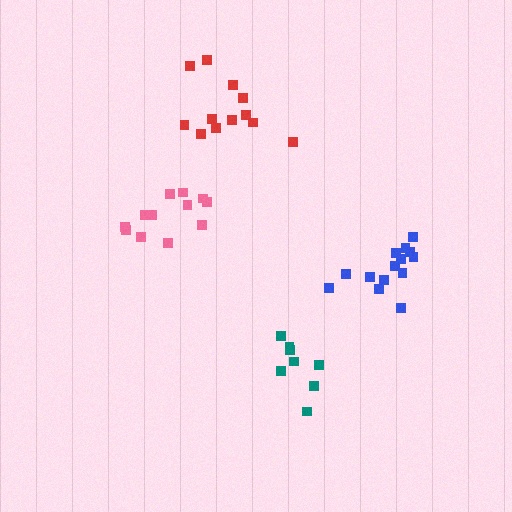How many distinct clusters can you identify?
There are 4 distinct clusters.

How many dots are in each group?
Group 1: 12 dots, Group 2: 8 dots, Group 3: 12 dots, Group 4: 14 dots (46 total).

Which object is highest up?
The red cluster is topmost.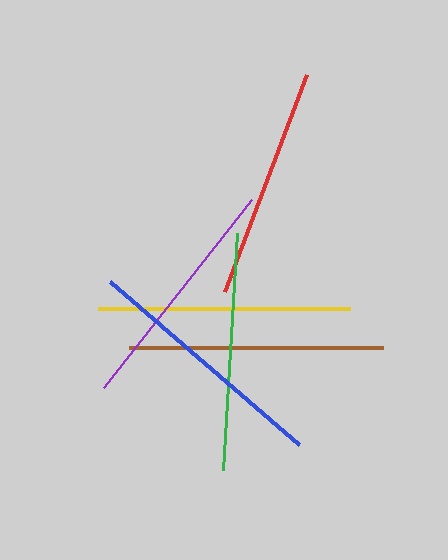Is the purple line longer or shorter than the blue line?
The blue line is longer than the purple line.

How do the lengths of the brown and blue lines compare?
The brown and blue lines are approximately the same length.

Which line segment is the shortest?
The red line is the shortest at approximately 231 pixels.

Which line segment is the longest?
The brown line is the longest at approximately 254 pixels.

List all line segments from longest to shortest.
From longest to shortest: brown, yellow, blue, purple, green, red.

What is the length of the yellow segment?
The yellow segment is approximately 251 pixels long.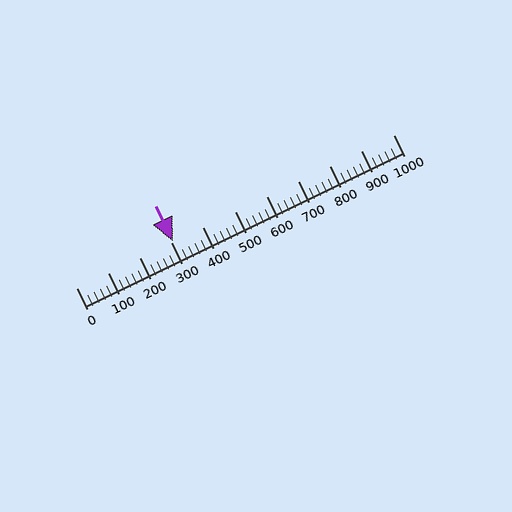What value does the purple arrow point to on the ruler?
The purple arrow points to approximately 304.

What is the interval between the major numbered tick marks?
The major tick marks are spaced 100 units apart.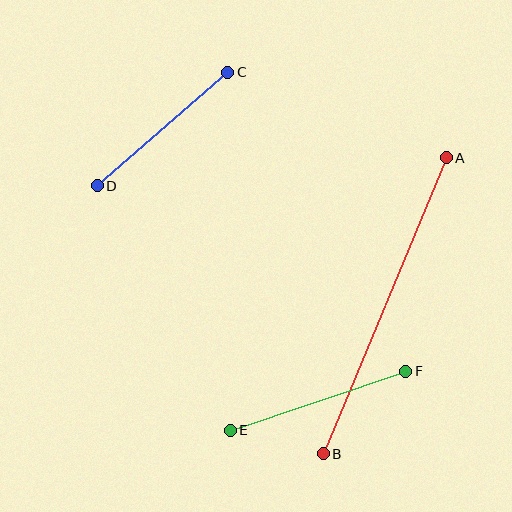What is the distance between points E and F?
The distance is approximately 185 pixels.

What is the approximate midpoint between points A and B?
The midpoint is at approximately (385, 306) pixels.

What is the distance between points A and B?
The distance is approximately 321 pixels.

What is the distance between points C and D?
The distance is approximately 173 pixels.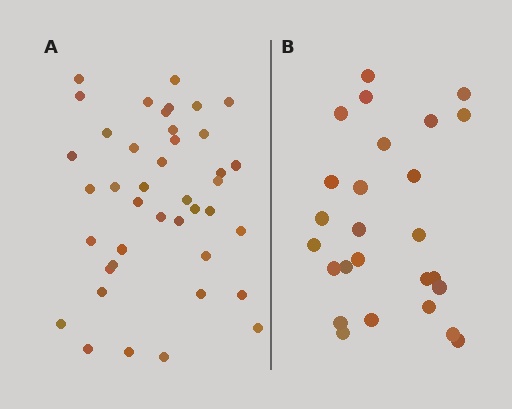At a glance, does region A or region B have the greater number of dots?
Region A (the left region) has more dots.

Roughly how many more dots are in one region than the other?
Region A has approximately 15 more dots than region B.